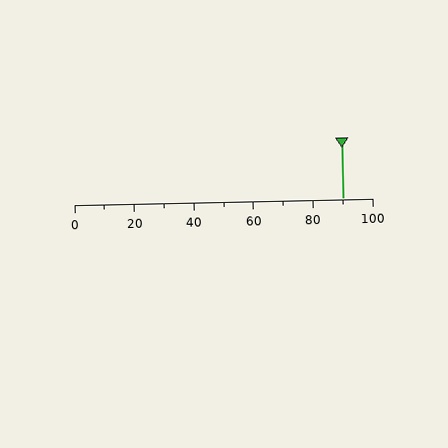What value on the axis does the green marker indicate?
The marker indicates approximately 90.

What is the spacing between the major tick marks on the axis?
The major ticks are spaced 20 apart.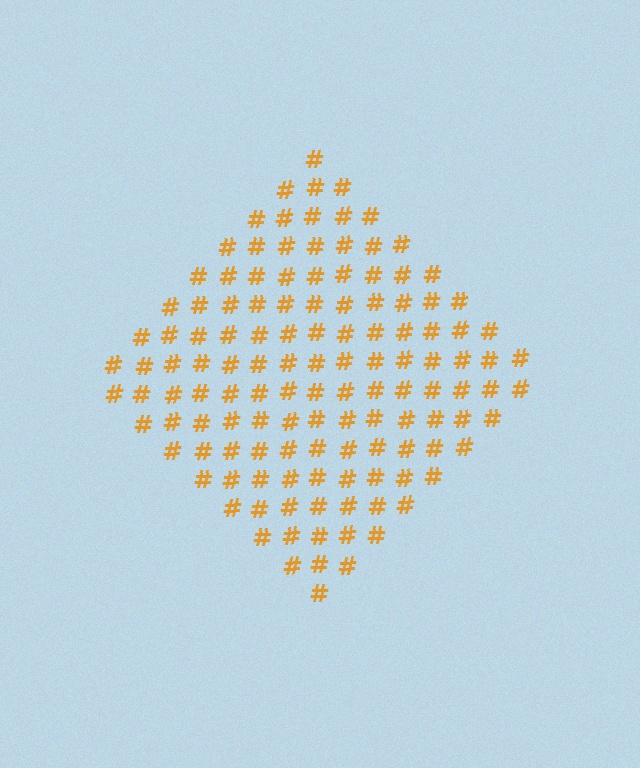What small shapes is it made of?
It is made of small hash symbols.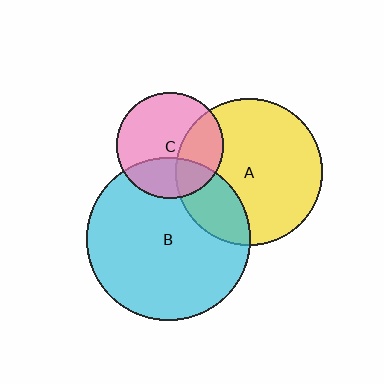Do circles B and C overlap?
Yes.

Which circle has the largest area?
Circle B (cyan).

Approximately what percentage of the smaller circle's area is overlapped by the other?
Approximately 30%.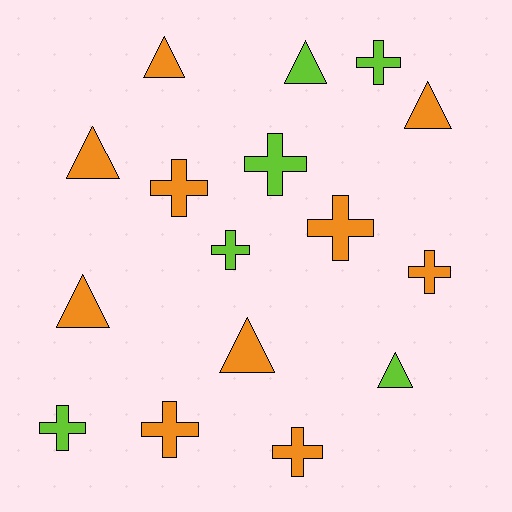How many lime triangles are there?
There are 2 lime triangles.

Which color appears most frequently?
Orange, with 10 objects.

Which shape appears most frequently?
Cross, with 9 objects.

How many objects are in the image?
There are 16 objects.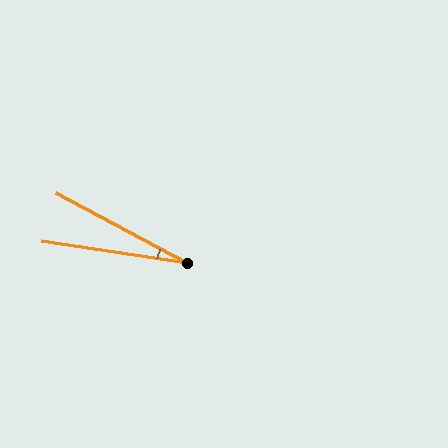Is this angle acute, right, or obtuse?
It is acute.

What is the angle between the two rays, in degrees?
Approximately 19 degrees.